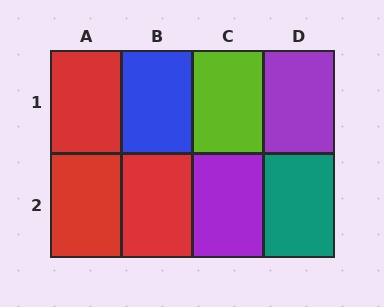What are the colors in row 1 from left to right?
Red, blue, lime, purple.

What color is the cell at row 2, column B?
Red.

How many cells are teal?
1 cell is teal.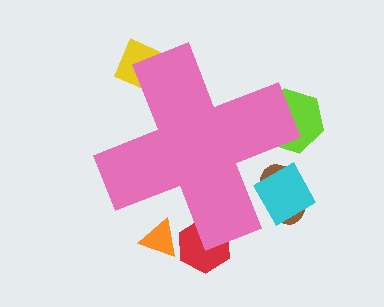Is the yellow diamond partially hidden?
Yes, the yellow diamond is partially hidden behind the pink cross.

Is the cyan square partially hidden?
Yes, the cyan square is partially hidden behind the pink cross.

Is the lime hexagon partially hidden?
Yes, the lime hexagon is partially hidden behind the pink cross.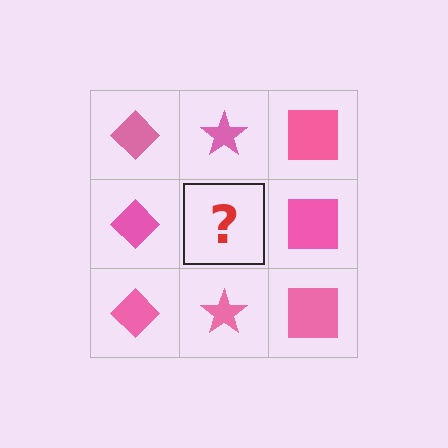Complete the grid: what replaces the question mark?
The question mark should be replaced with a pink star.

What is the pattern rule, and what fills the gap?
The rule is that each column has a consistent shape. The gap should be filled with a pink star.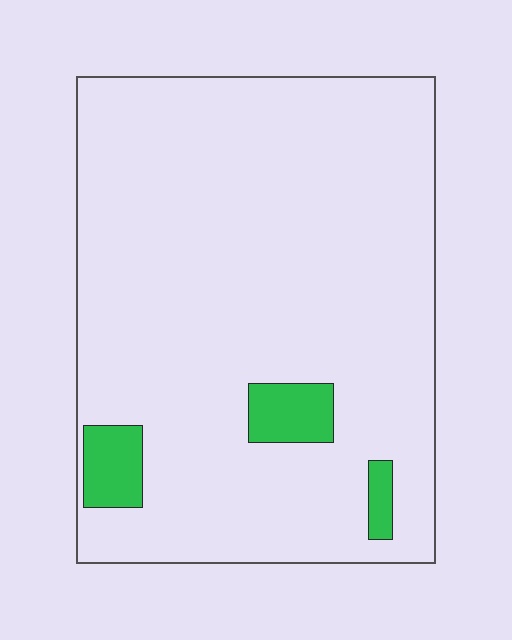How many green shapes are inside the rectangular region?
3.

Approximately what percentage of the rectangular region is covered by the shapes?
Approximately 5%.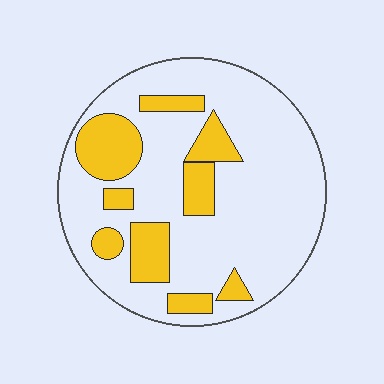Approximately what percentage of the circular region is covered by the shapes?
Approximately 25%.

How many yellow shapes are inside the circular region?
9.